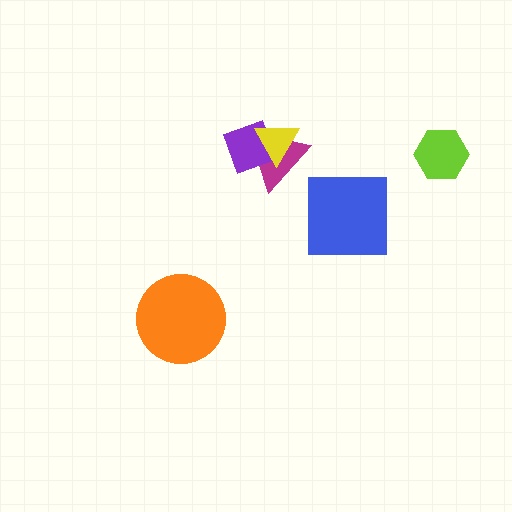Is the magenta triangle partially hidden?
Yes, it is partially covered by another shape.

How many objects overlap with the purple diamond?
2 objects overlap with the purple diamond.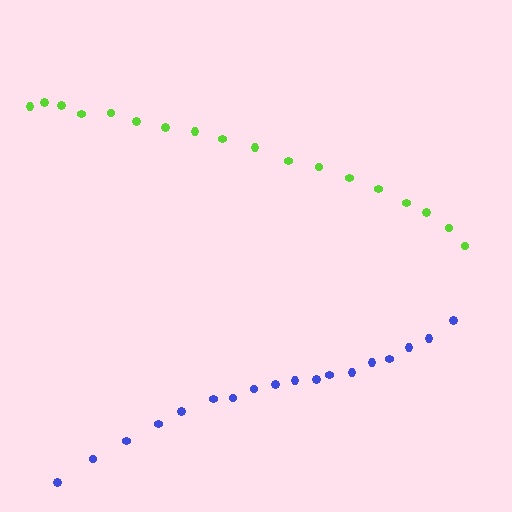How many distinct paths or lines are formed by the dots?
There are 2 distinct paths.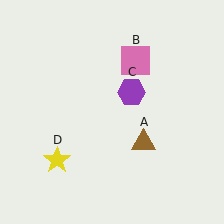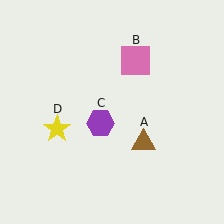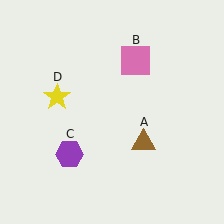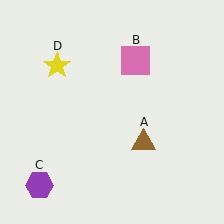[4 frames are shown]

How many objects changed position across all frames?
2 objects changed position: purple hexagon (object C), yellow star (object D).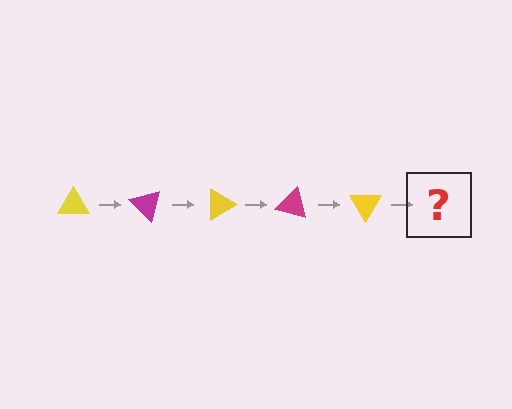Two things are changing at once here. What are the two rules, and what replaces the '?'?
The two rules are that it rotates 45 degrees each step and the color cycles through yellow and magenta. The '?' should be a magenta triangle, rotated 225 degrees from the start.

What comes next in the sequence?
The next element should be a magenta triangle, rotated 225 degrees from the start.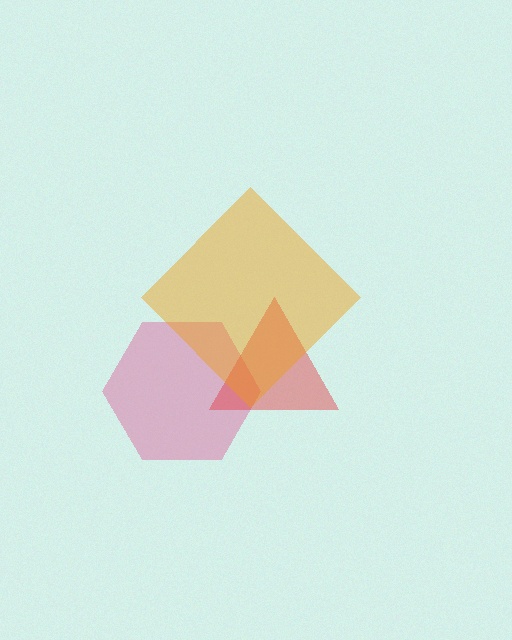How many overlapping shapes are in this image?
There are 3 overlapping shapes in the image.